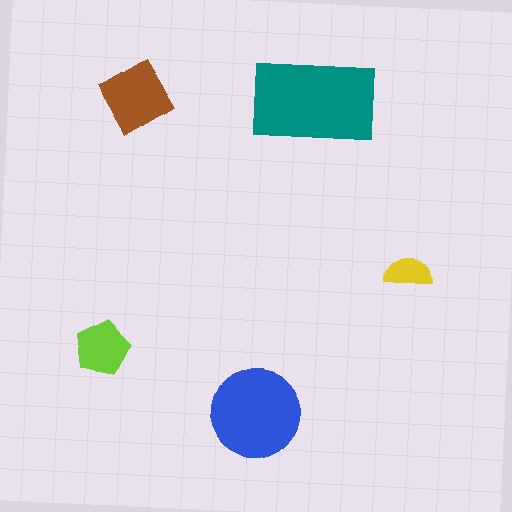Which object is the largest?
The teal rectangle.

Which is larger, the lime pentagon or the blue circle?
The blue circle.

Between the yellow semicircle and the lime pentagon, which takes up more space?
The lime pentagon.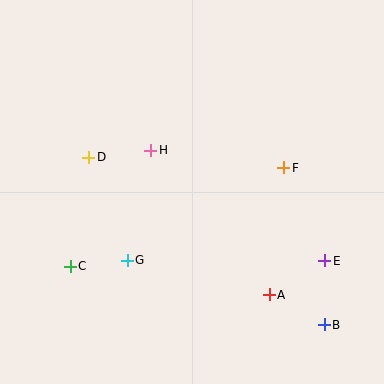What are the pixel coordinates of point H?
Point H is at (151, 150).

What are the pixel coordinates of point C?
Point C is at (70, 266).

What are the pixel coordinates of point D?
Point D is at (89, 157).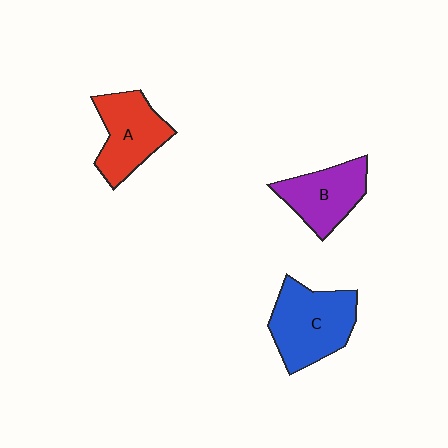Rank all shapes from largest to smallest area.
From largest to smallest: C (blue), A (red), B (purple).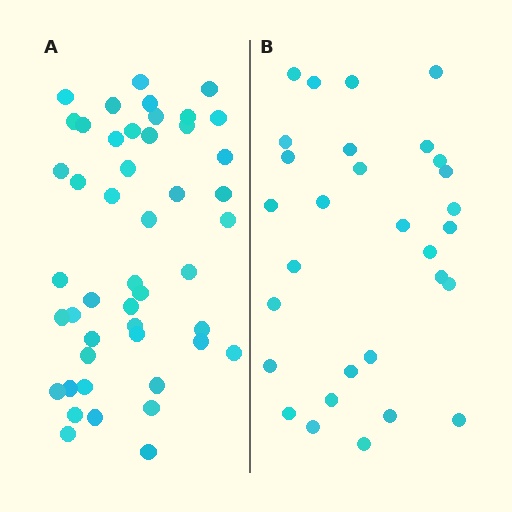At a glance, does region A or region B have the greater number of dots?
Region A (the left region) has more dots.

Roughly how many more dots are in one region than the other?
Region A has approximately 15 more dots than region B.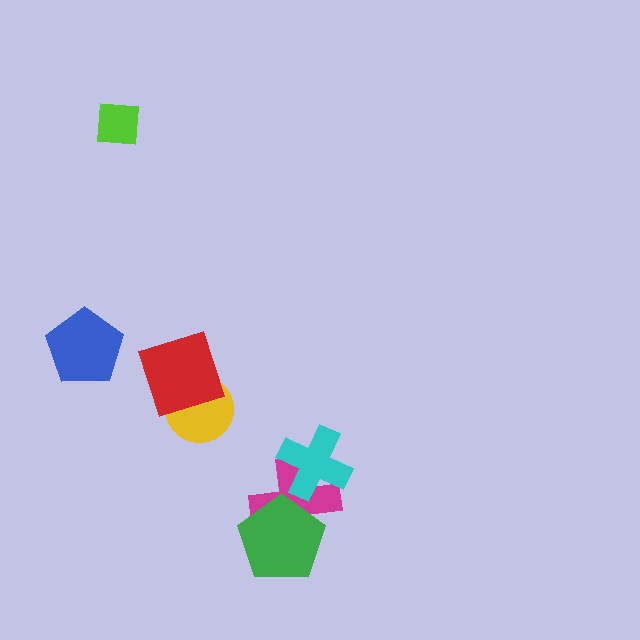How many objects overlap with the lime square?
0 objects overlap with the lime square.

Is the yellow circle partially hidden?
Yes, it is partially covered by another shape.